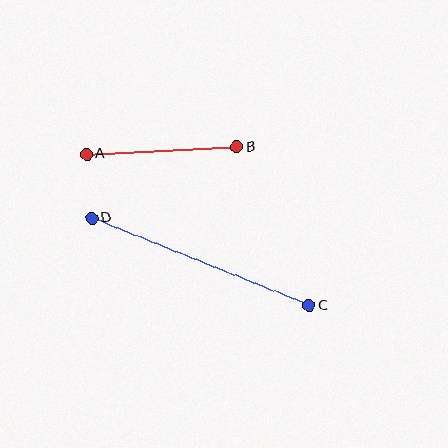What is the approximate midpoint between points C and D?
The midpoint is at approximately (200, 262) pixels.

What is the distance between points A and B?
The distance is approximately 151 pixels.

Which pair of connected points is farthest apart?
Points C and D are farthest apart.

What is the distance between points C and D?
The distance is approximately 234 pixels.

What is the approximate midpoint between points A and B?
The midpoint is at approximately (162, 151) pixels.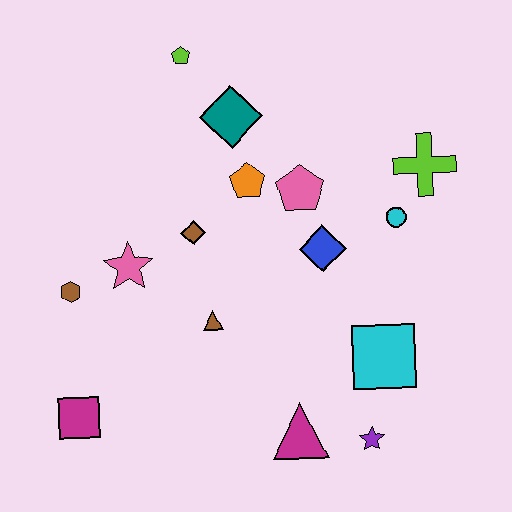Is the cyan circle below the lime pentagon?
Yes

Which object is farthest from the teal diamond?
The purple star is farthest from the teal diamond.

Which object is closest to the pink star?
The brown hexagon is closest to the pink star.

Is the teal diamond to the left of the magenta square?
No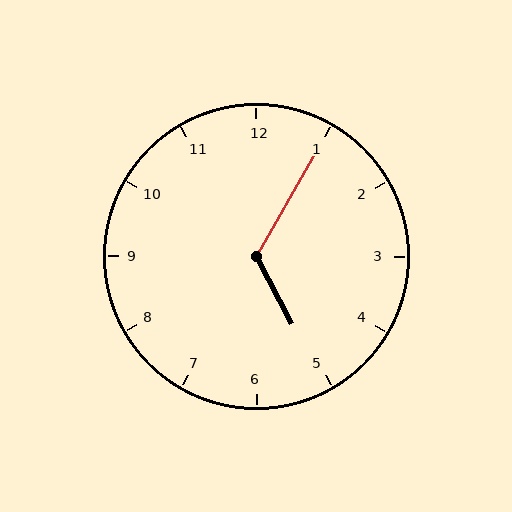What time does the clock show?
5:05.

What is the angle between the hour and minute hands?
Approximately 122 degrees.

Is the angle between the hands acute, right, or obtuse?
It is obtuse.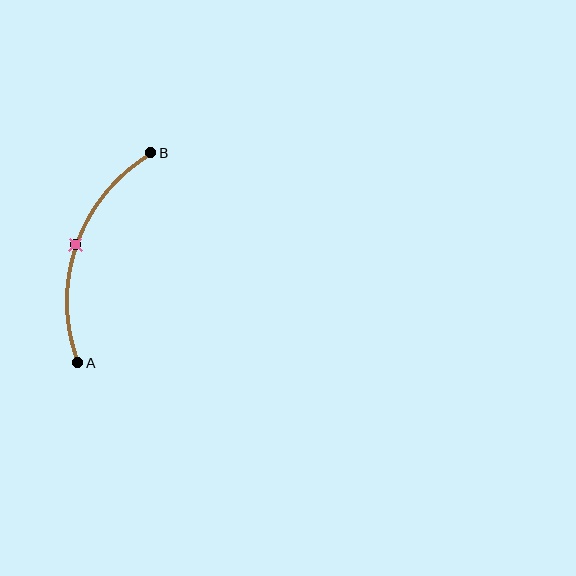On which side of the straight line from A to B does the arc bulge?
The arc bulges to the left of the straight line connecting A and B.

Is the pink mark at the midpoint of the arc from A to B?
Yes. The pink mark lies on the arc at equal arc-length from both A and B — it is the arc midpoint.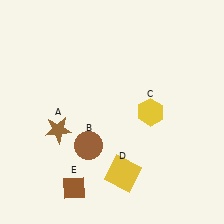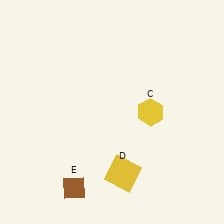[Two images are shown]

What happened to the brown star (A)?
The brown star (A) was removed in Image 2. It was in the bottom-left area of Image 1.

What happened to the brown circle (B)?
The brown circle (B) was removed in Image 2. It was in the bottom-left area of Image 1.